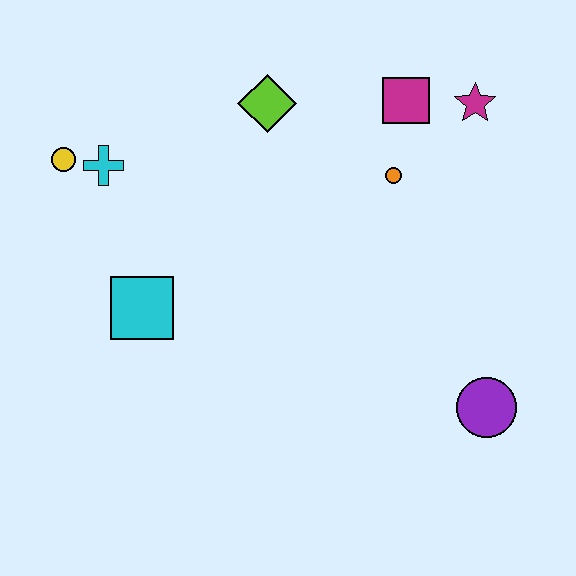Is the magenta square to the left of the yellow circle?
No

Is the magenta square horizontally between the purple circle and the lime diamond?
Yes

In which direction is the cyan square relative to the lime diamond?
The cyan square is below the lime diamond.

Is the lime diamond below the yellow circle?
No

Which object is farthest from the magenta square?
The yellow circle is farthest from the magenta square.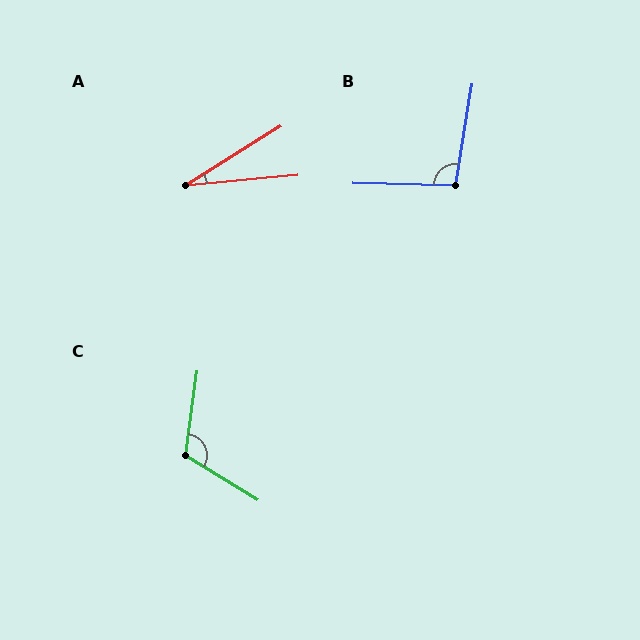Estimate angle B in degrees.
Approximately 98 degrees.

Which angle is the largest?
C, at approximately 114 degrees.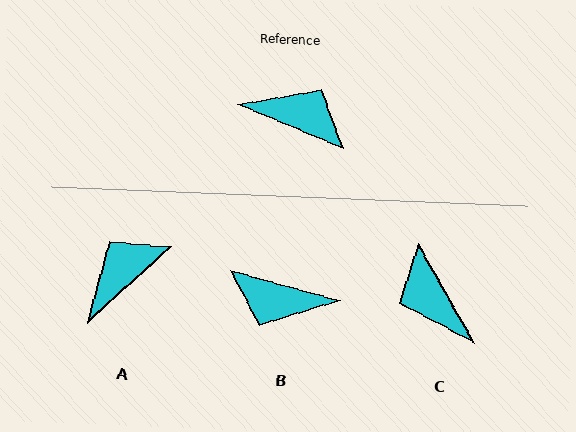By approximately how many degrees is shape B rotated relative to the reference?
Approximately 173 degrees clockwise.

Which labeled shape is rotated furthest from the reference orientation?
B, about 173 degrees away.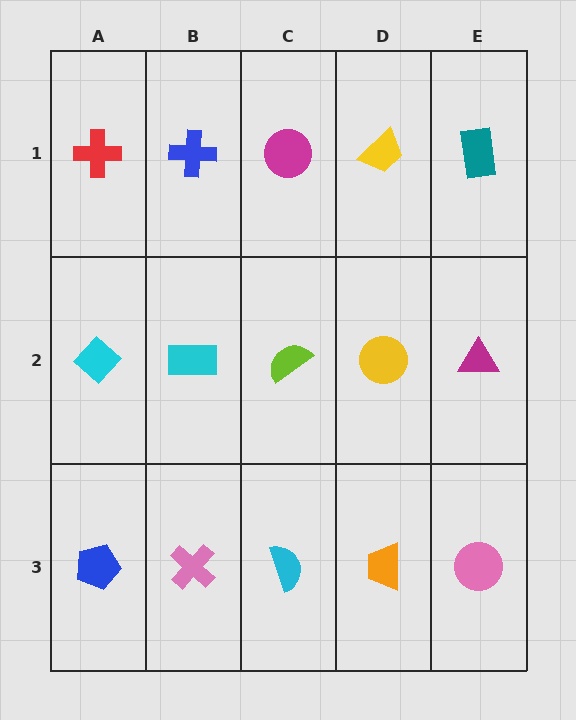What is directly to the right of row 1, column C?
A yellow trapezoid.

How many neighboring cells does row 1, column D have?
3.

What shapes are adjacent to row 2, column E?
A teal rectangle (row 1, column E), a pink circle (row 3, column E), a yellow circle (row 2, column D).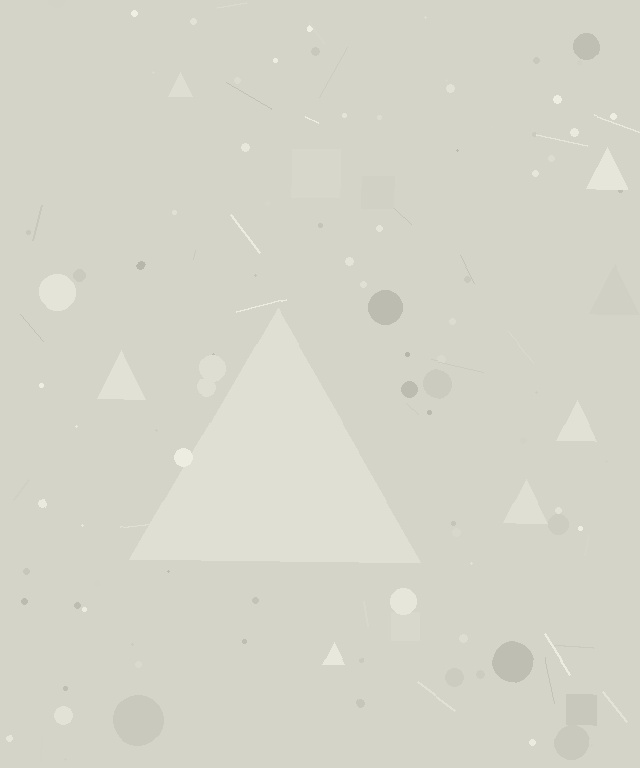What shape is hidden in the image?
A triangle is hidden in the image.